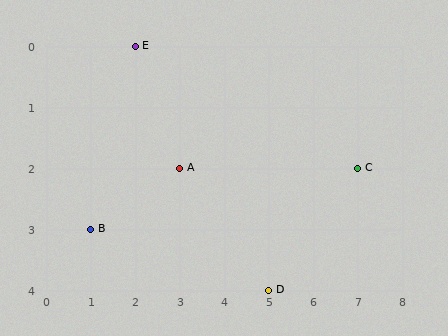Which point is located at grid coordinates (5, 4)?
Point D is at (5, 4).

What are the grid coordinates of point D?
Point D is at grid coordinates (5, 4).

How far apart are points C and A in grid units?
Points C and A are 4 columns apart.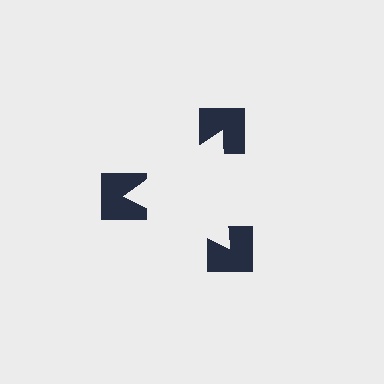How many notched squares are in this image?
There are 3 — one at each vertex of the illusory triangle.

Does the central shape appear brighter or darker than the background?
It typically appears slightly brighter than the background, even though no actual brightness change is drawn.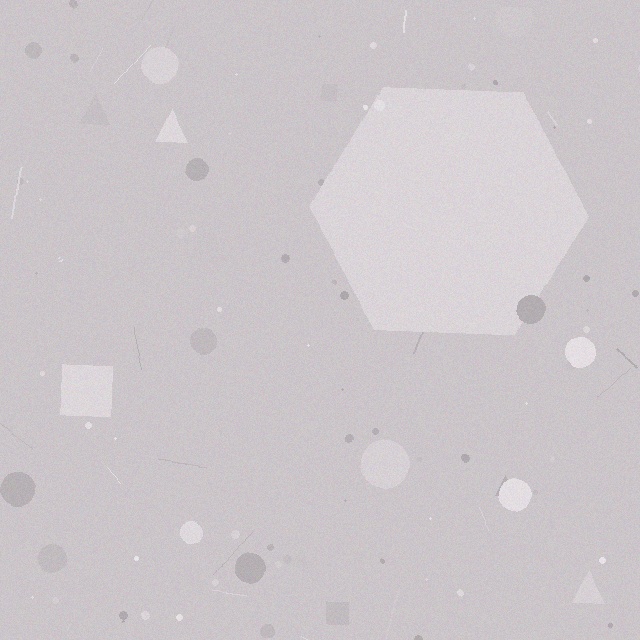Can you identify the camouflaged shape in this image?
The camouflaged shape is a hexagon.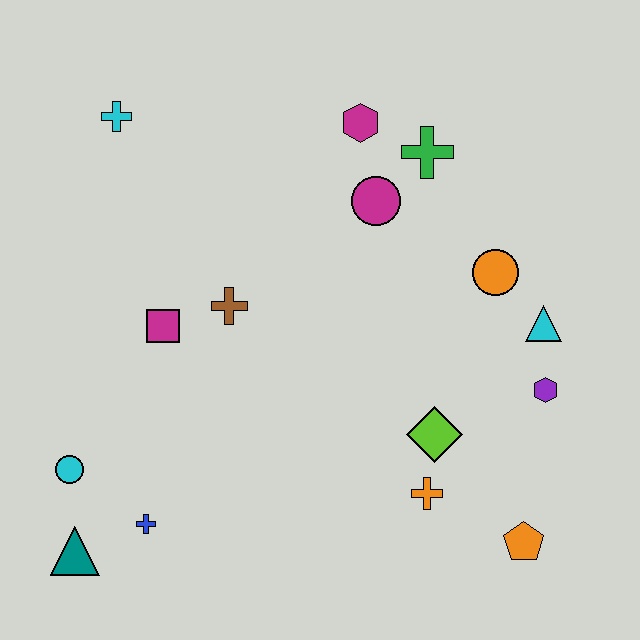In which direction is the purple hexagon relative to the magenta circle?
The purple hexagon is below the magenta circle.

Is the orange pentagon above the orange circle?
No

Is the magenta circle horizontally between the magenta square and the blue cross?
No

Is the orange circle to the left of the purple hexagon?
Yes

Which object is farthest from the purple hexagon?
The cyan cross is farthest from the purple hexagon.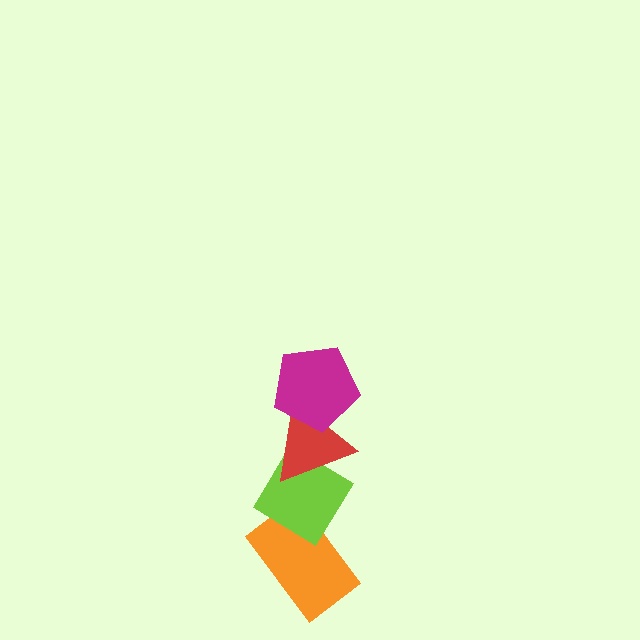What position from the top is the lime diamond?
The lime diamond is 3rd from the top.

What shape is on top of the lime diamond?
The red triangle is on top of the lime diamond.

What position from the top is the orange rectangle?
The orange rectangle is 4th from the top.